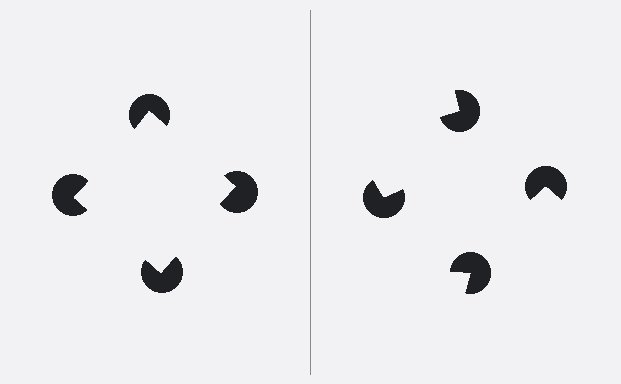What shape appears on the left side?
An illusory square.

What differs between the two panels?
The pac-man discs are positioned identically on both sides; only the wedge orientations differ. On the left they align to a square; on the right they are misaligned.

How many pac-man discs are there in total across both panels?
8 — 4 on each side.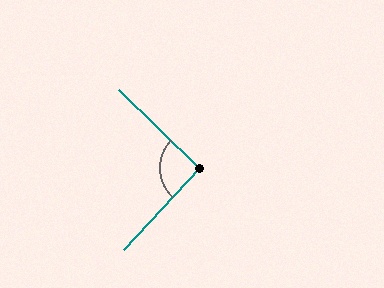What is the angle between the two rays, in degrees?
Approximately 91 degrees.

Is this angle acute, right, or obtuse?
It is approximately a right angle.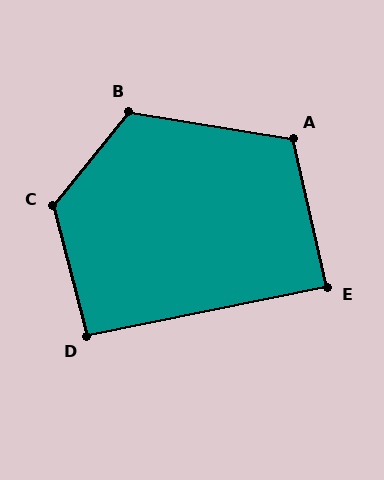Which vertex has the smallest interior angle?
E, at approximately 89 degrees.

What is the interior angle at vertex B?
Approximately 119 degrees (obtuse).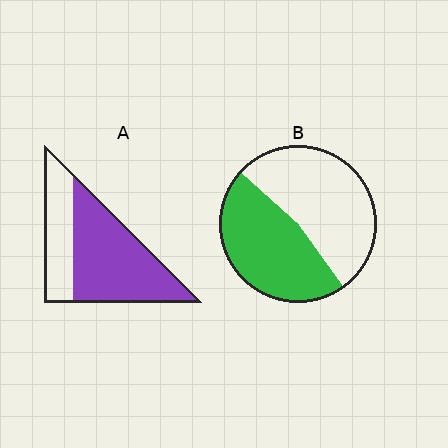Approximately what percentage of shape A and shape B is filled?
A is approximately 65% and B is approximately 45%.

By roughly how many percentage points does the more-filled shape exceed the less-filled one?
By roughly 20 percentage points (A over B).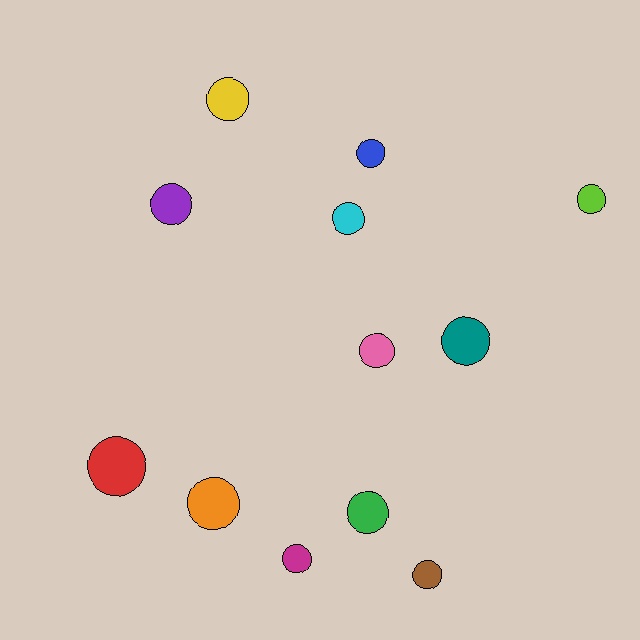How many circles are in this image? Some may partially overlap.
There are 12 circles.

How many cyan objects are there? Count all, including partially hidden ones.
There is 1 cyan object.